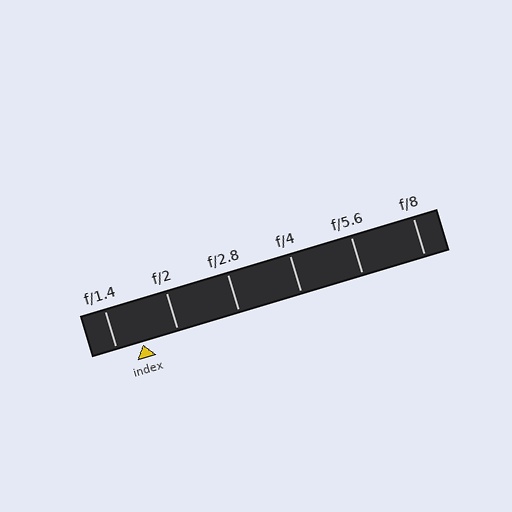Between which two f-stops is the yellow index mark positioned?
The index mark is between f/1.4 and f/2.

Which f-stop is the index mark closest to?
The index mark is closest to f/1.4.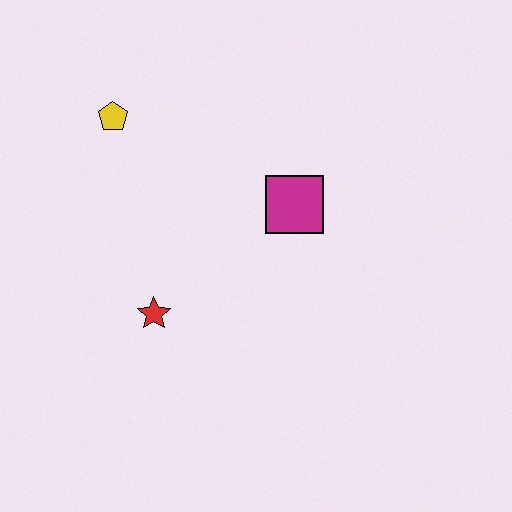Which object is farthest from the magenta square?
The yellow pentagon is farthest from the magenta square.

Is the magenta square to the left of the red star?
No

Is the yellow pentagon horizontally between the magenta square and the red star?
No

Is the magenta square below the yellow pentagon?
Yes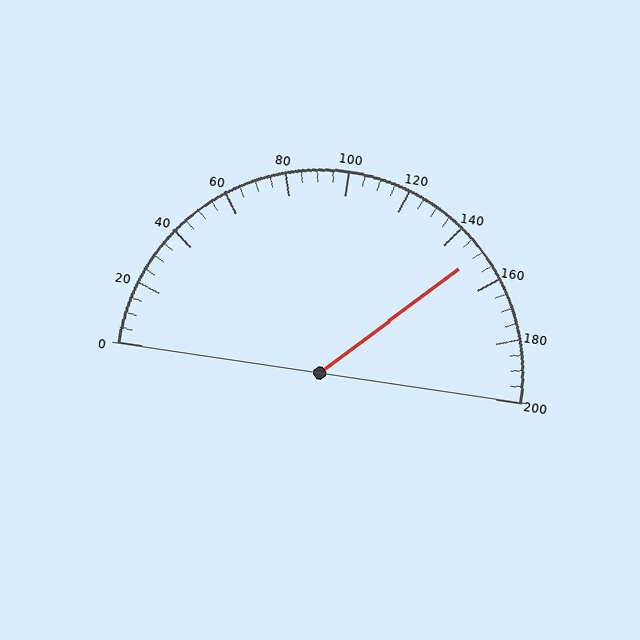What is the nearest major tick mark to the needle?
The nearest major tick mark is 160.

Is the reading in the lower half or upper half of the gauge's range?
The reading is in the upper half of the range (0 to 200).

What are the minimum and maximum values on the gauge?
The gauge ranges from 0 to 200.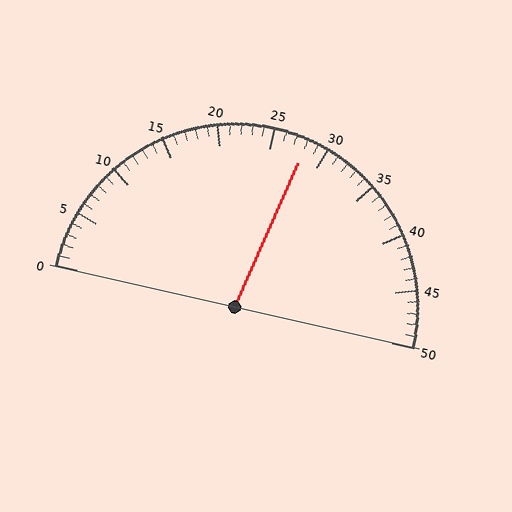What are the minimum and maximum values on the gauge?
The gauge ranges from 0 to 50.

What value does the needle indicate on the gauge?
The needle indicates approximately 28.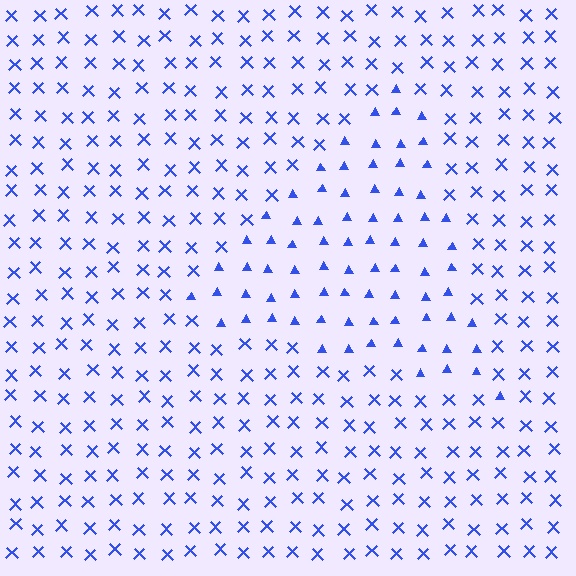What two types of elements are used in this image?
The image uses triangles inside the triangle region and X marks outside it.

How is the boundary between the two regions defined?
The boundary is defined by a change in element shape: triangles inside vs. X marks outside. All elements share the same color and spacing.